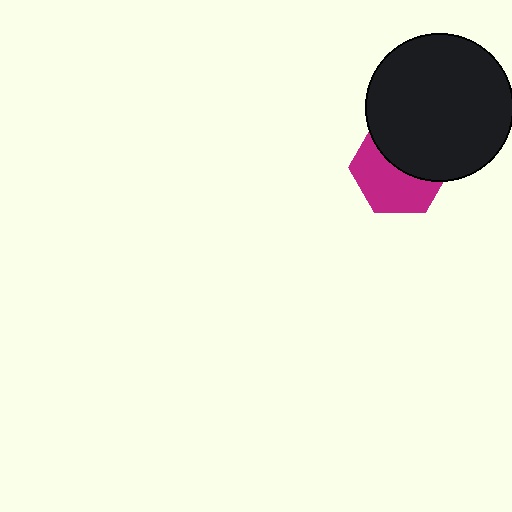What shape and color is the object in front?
The object in front is a black circle.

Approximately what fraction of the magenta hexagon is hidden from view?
Roughly 47% of the magenta hexagon is hidden behind the black circle.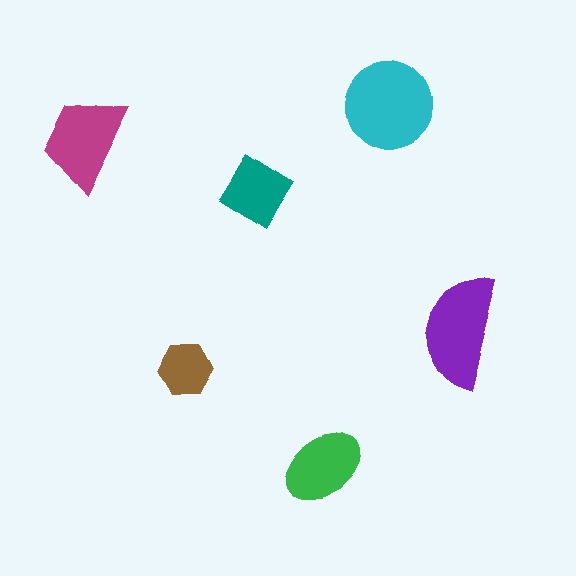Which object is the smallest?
The brown hexagon.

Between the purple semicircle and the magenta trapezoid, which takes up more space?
The purple semicircle.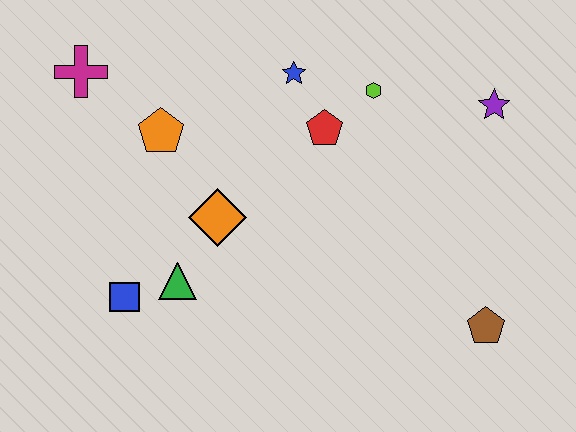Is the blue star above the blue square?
Yes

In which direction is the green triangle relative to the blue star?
The green triangle is below the blue star.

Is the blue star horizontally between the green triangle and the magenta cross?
No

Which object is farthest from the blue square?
The purple star is farthest from the blue square.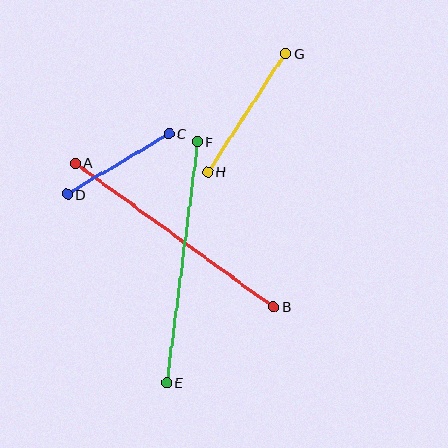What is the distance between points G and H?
The distance is approximately 142 pixels.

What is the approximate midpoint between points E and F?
The midpoint is at approximately (182, 262) pixels.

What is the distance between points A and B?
The distance is approximately 245 pixels.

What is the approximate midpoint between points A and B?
The midpoint is at approximately (174, 235) pixels.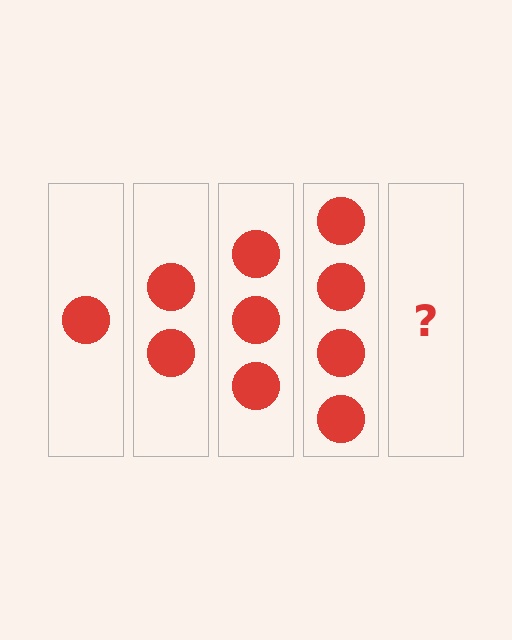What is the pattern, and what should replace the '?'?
The pattern is that each step adds one more circle. The '?' should be 5 circles.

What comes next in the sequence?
The next element should be 5 circles.